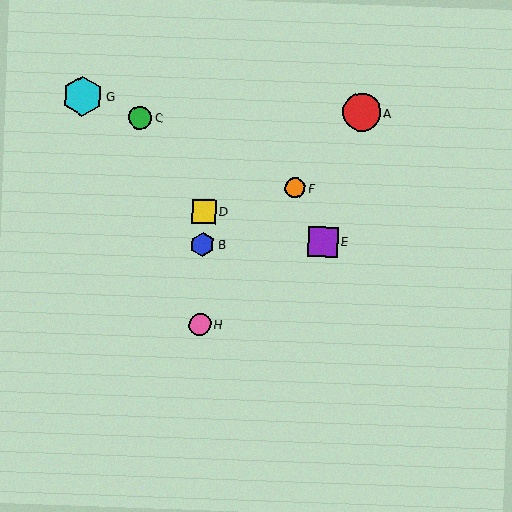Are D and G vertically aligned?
No, D is at x≈204 and G is at x≈82.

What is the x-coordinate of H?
Object H is at x≈200.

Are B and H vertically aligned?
Yes, both are at x≈203.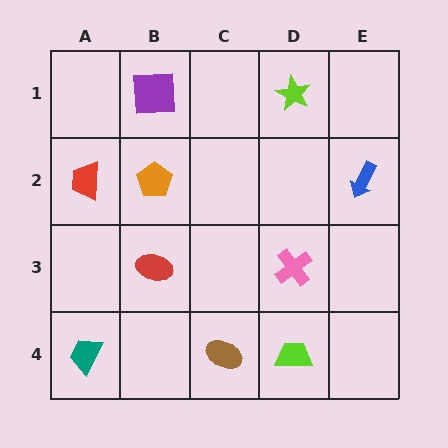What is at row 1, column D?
A lime star.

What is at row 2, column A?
A red trapezoid.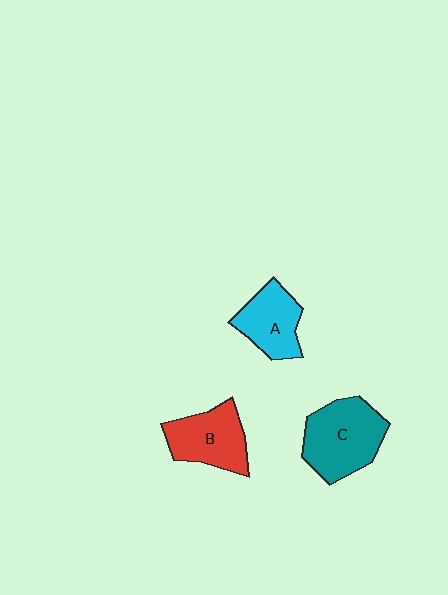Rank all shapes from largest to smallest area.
From largest to smallest: C (teal), B (red), A (cyan).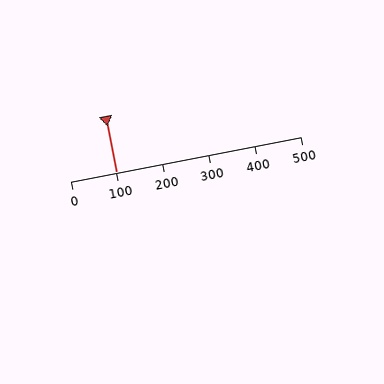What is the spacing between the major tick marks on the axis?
The major ticks are spaced 100 apart.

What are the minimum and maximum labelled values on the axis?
The axis runs from 0 to 500.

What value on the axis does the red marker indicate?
The marker indicates approximately 100.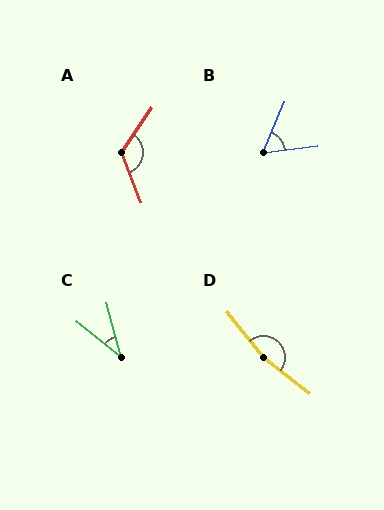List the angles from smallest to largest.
C (36°), B (59°), A (124°), D (166°).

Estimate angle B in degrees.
Approximately 59 degrees.